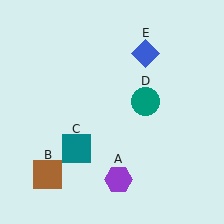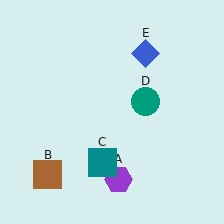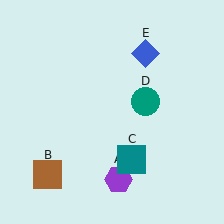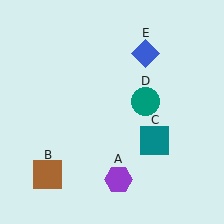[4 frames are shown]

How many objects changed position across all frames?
1 object changed position: teal square (object C).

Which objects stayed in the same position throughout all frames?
Purple hexagon (object A) and brown square (object B) and teal circle (object D) and blue diamond (object E) remained stationary.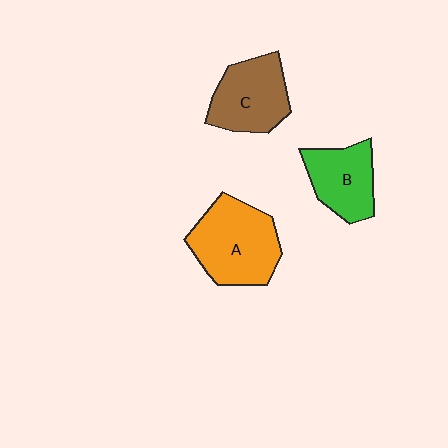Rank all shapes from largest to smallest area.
From largest to smallest: A (orange), C (brown), B (green).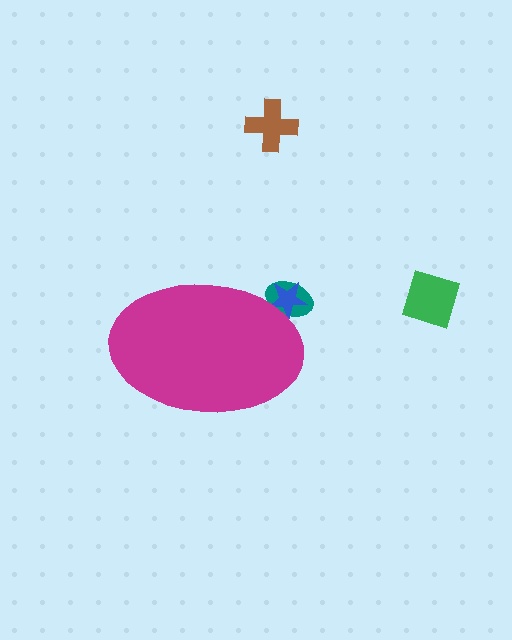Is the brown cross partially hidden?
No, the brown cross is fully visible.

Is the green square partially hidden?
No, the green square is fully visible.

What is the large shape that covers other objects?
A magenta ellipse.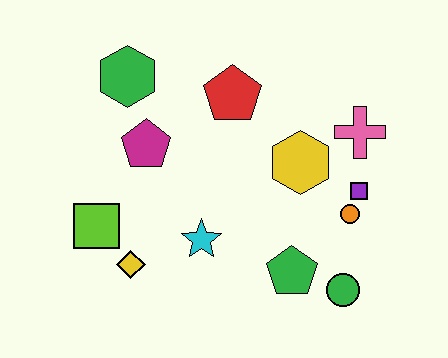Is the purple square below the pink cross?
Yes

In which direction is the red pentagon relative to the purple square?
The red pentagon is to the left of the purple square.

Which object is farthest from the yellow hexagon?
The lime square is farthest from the yellow hexagon.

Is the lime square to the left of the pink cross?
Yes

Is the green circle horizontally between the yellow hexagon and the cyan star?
No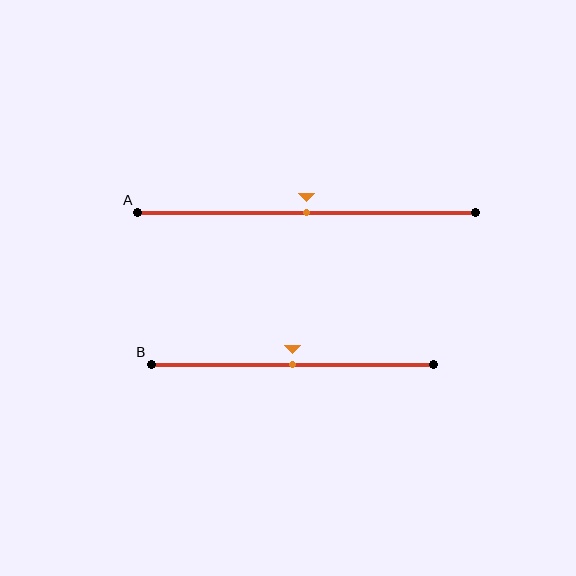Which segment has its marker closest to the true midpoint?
Segment A has its marker closest to the true midpoint.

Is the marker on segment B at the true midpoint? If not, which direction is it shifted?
Yes, the marker on segment B is at the true midpoint.